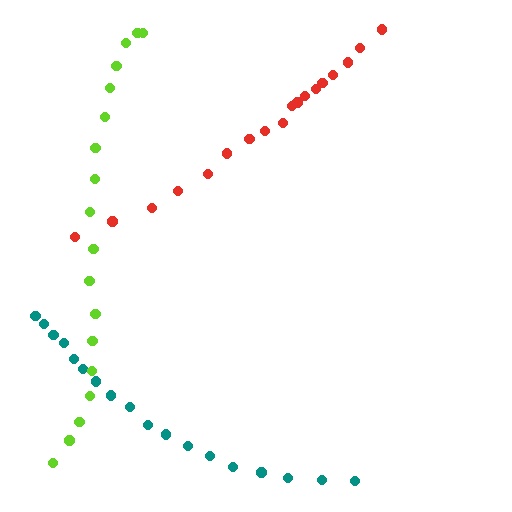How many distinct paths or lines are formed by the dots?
There are 3 distinct paths.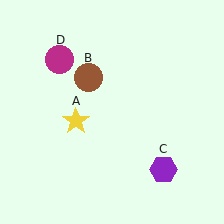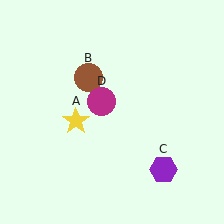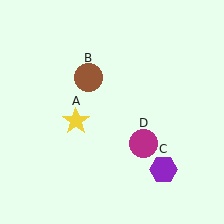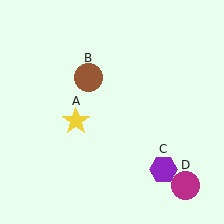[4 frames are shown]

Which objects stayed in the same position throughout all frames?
Yellow star (object A) and brown circle (object B) and purple hexagon (object C) remained stationary.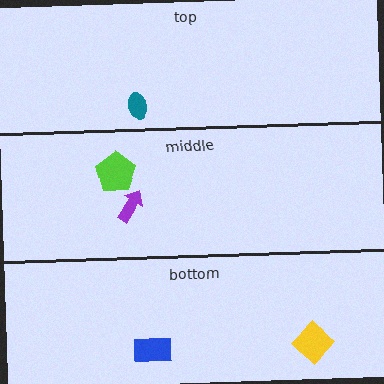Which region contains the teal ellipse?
The top region.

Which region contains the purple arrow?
The middle region.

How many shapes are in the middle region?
2.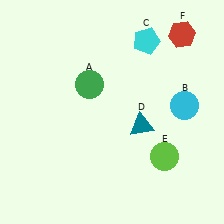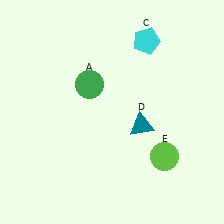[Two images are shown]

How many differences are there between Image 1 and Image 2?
There are 2 differences between the two images.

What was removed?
The cyan circle (B), the red hexagon (F) were removed in Image 2.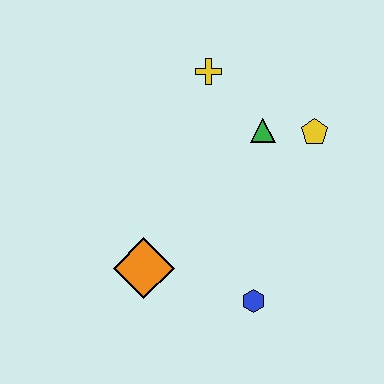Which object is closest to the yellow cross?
The green triangle is closest to the yellow cross.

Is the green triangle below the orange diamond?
No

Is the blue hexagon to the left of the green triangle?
Yes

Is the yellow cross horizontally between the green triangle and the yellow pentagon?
No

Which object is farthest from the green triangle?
The orange diamond is farthest from the green triangle.